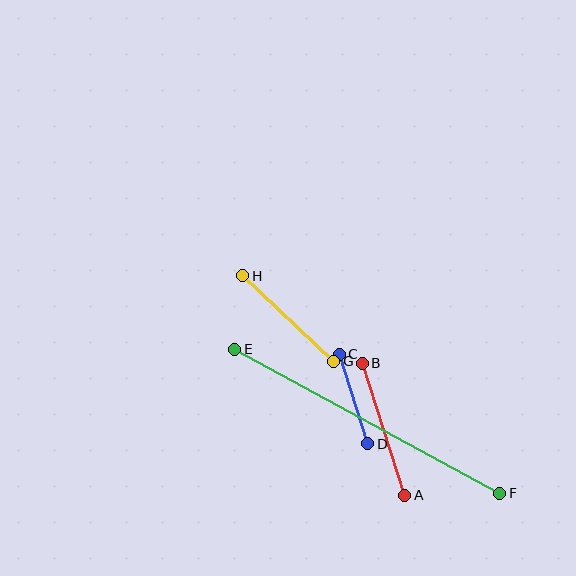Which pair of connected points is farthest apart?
Points E and F are farthest apart.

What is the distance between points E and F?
The distance is approximately 302 pixels.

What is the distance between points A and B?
The distance is approximately 138 pixels.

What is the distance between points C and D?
The distance is approximately 94 pixels.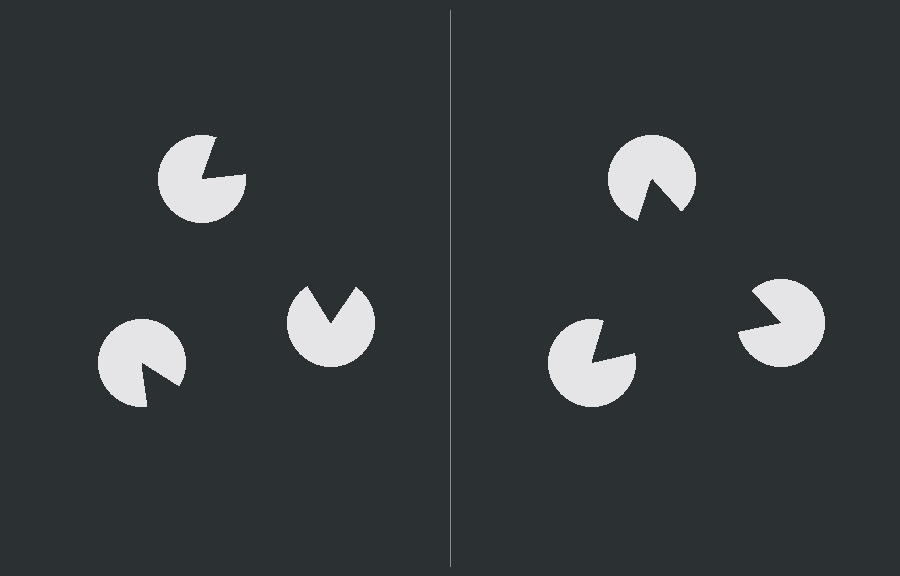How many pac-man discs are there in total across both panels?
6 — 3 on each side.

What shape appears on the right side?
An illusory triangle.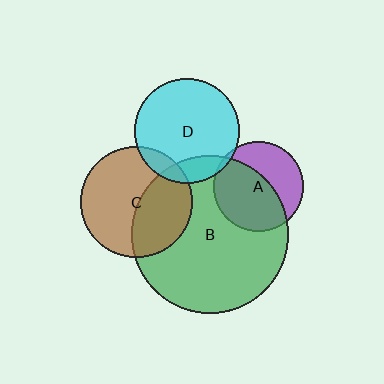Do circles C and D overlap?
Yes.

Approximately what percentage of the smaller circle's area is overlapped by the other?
Approximately 10%.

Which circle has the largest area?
Circle B (green).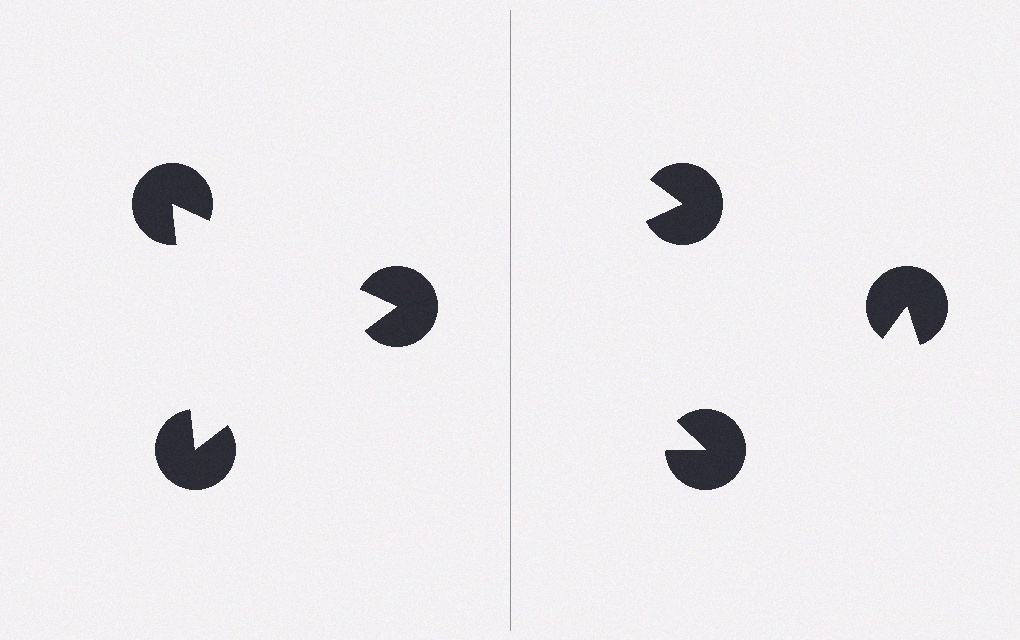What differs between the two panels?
The pac-man discs are positioned identically on both sides; only the wedge orientations differ. On the left they align to a triangle; on the right they are misaligned.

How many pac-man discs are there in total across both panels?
6 — 3 on each side.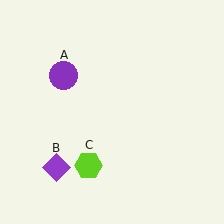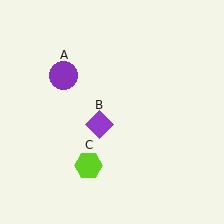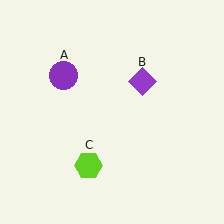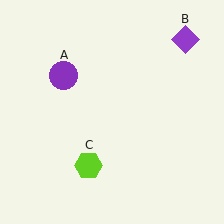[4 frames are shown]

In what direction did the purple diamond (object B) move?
The purple diamond (object B) moved up and to the right.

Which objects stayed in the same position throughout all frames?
Purple circle (object A) and lime hexagon (object C) remained stationary.